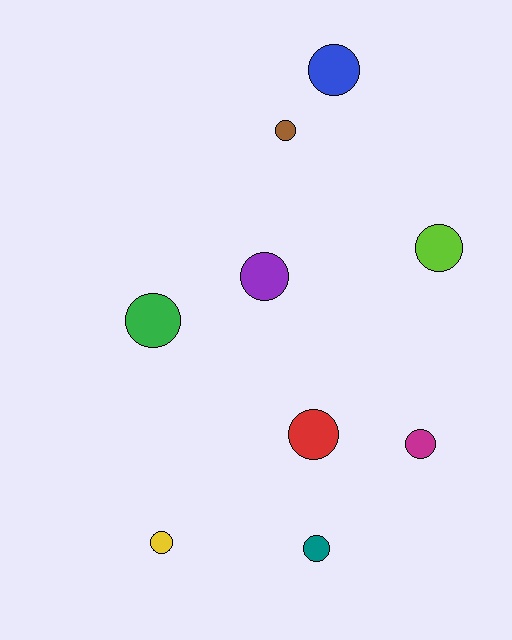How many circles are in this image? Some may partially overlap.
There are 9 circles.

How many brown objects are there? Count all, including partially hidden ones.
There is 1 brown object.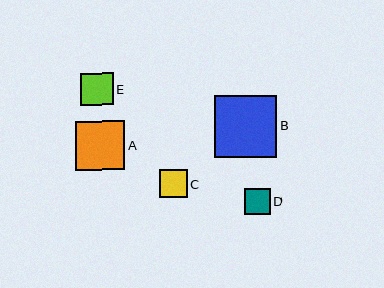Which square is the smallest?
Square D is the smallest with a size of approximately 26 pixels.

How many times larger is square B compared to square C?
Square B is approximately 2.3 times the size of square C.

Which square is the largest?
Square B is the largest with a size of approximately 63 pixels.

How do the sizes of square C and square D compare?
Square C and square D are approximately the same size.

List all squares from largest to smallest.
From largest to smallest: B, A, E, C, D.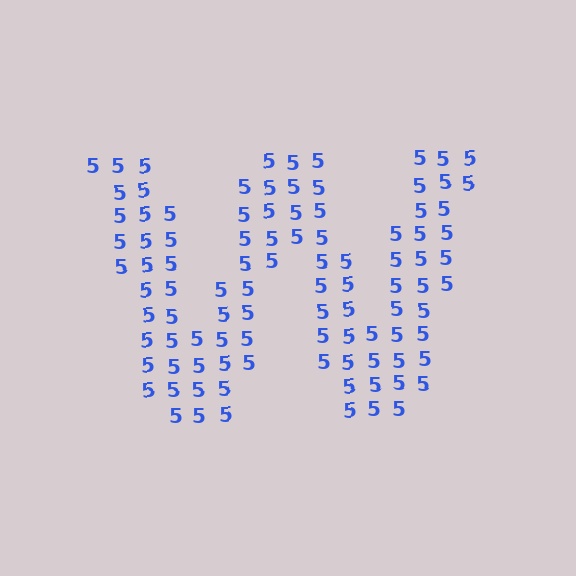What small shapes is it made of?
It is made of small digit 5's.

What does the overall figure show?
The overall figure shows the letter W.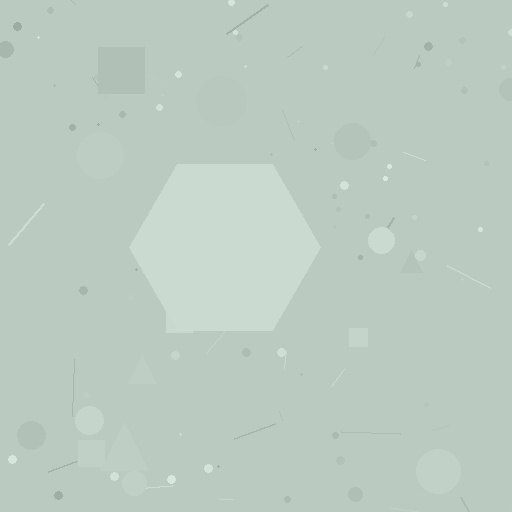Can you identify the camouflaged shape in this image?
The camouflaged shape is a hexagon.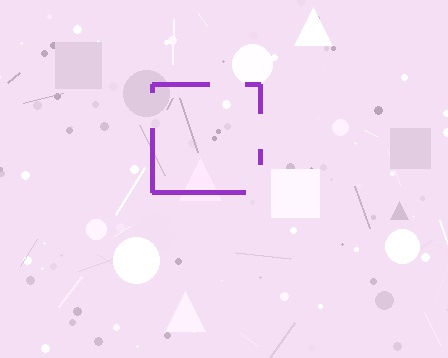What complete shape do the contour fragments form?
The contour fragments form a square.